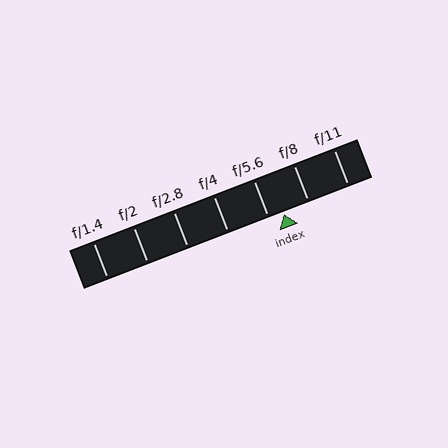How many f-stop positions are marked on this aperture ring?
There are 7 f-stop positions marked.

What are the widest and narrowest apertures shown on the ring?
The widest aperture shown is f/1.4 and the narrowest is f/11.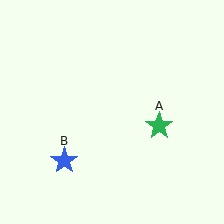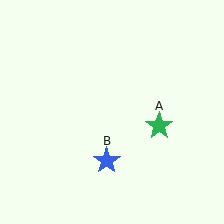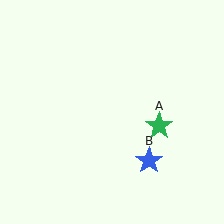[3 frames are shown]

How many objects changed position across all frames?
1 object changed position: blue star (object B).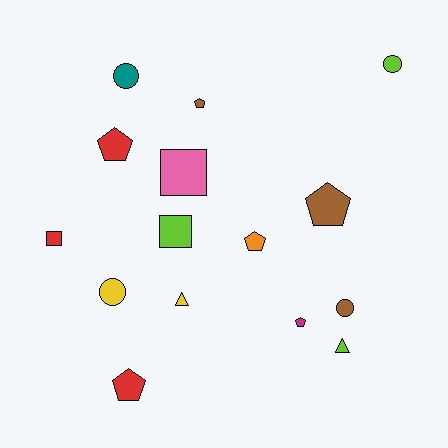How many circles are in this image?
There are 4 circles.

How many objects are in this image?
There are 15 objects.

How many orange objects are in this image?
There is 1 orange object.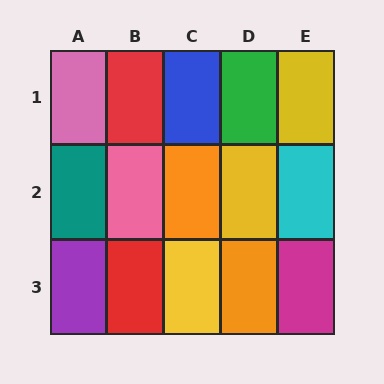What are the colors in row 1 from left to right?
Pink, red, blue, green, yellow.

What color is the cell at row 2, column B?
Pink.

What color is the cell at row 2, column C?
Orange.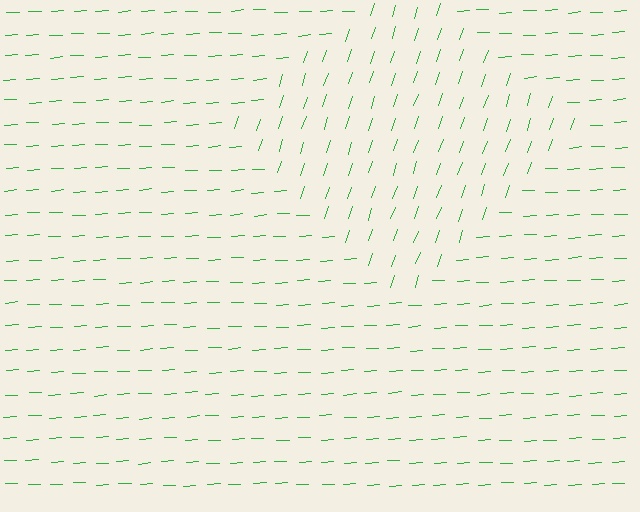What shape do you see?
I see a diamond.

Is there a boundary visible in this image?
Yes, there is a texture boundary formed by a change in line orientation.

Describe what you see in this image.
The image is filled with small green line segments. A diamond region in the image has lines oriented differently from the surrounding lines, creating a visible texture boundary.